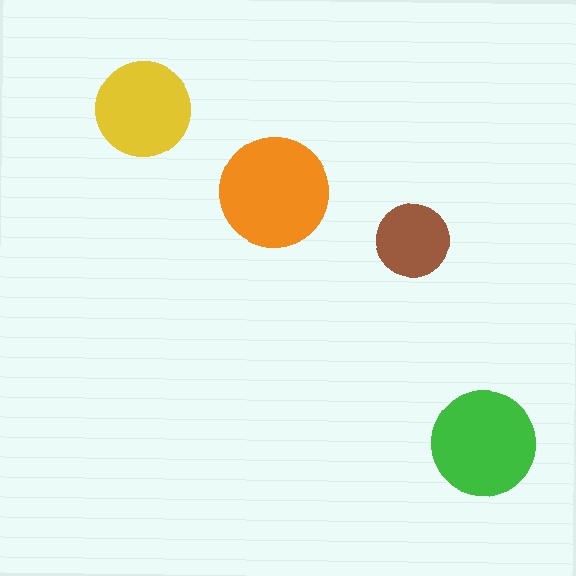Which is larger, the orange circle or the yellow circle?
The orange one.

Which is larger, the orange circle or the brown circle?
The orange one.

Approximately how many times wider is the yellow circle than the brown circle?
About 1.5 times wider.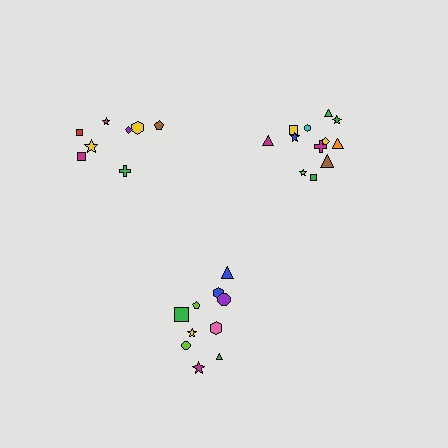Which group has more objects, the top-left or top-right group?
The top-right group.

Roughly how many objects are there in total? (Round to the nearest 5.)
Roughly 30 objects in total.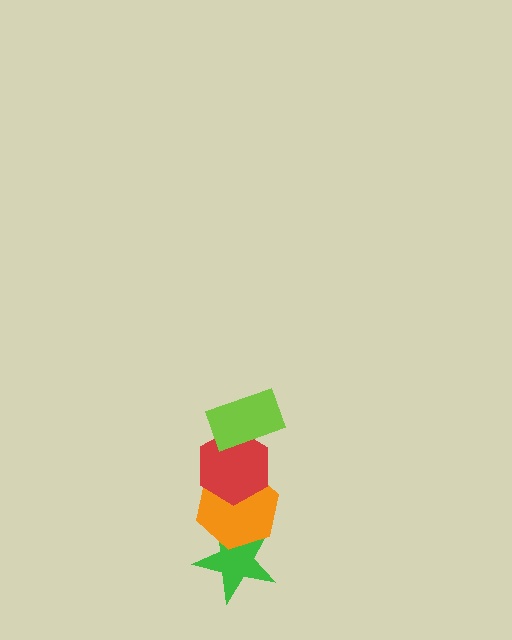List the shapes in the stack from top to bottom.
From top to bottom: the lime rectangle, the red hexagon, the orange hexagon, the green star.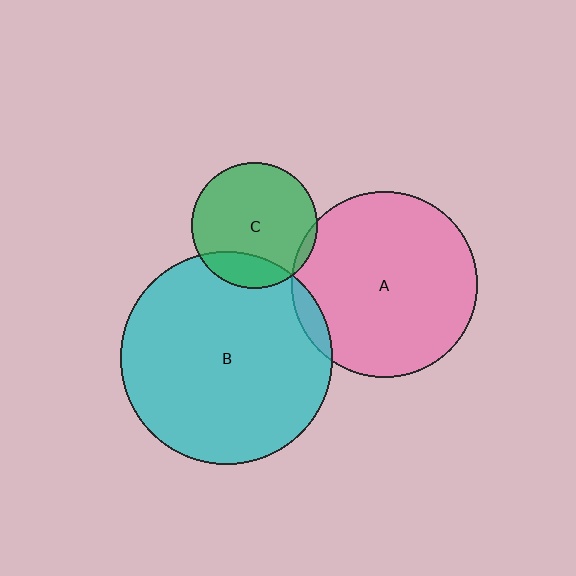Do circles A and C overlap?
Yes.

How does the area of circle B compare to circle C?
Approximately 2.9 times.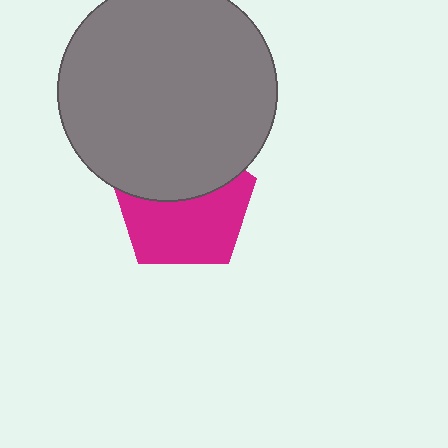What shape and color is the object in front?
The object in front is a gray circle.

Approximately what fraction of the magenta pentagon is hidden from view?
Roughly 42% of the magenta pentagon is hidden behind the gray circle.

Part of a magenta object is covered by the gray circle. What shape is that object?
It is a pentagon.